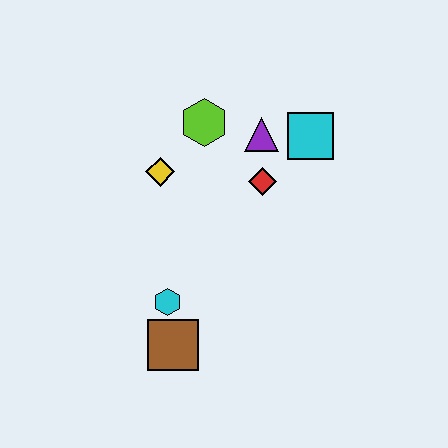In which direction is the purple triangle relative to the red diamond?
The purple triangle is above the red diamond.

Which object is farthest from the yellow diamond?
The brown square is farthest from the yellow diamond.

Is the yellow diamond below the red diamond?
No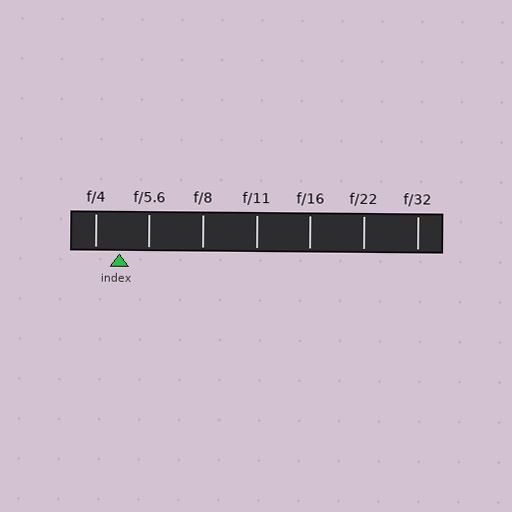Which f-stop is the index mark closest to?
The index mark is closest to f/4.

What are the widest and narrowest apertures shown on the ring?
The widest aperture shown is f/4 and the narrowest is f/32.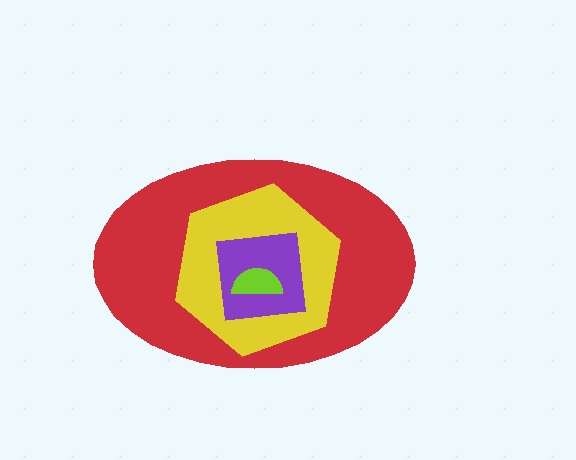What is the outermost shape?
The red ellipse.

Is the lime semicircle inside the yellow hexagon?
Yes.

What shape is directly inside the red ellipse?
The yellow hexagon.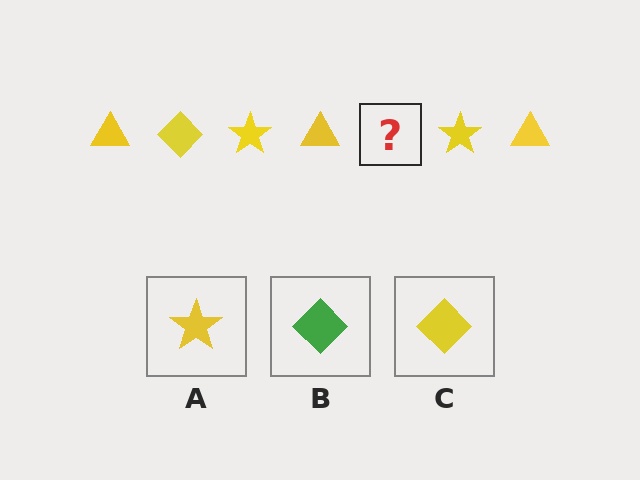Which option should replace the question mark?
Option C.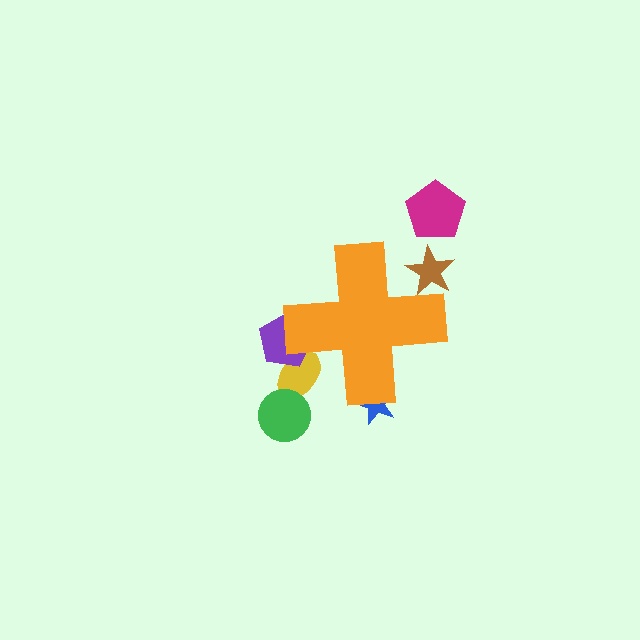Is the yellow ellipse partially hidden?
Yes, the yellow ellipse is partially hidden behind the orange cross.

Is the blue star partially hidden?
Yes, the blue star is partially hidden behind the orange cross.